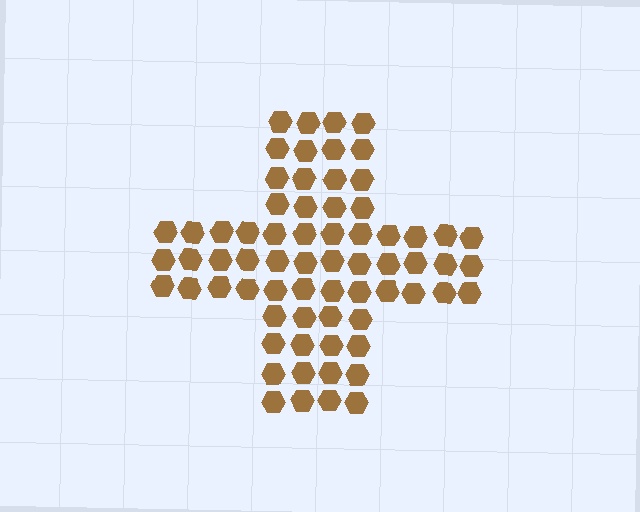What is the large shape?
The large shape is a cross.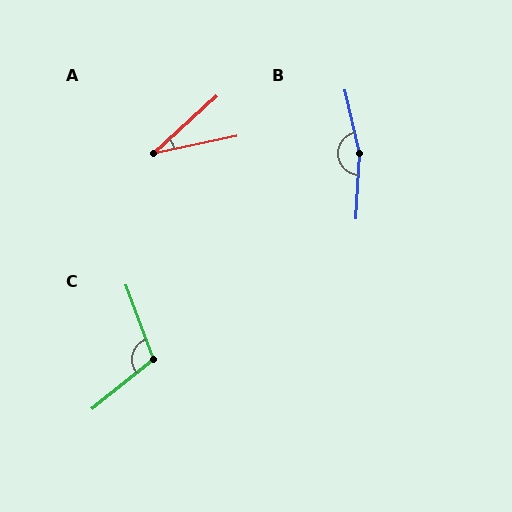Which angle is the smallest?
A, at approximately 31 degrees.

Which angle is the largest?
B, at approximately 164 degrees.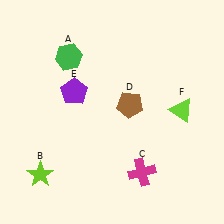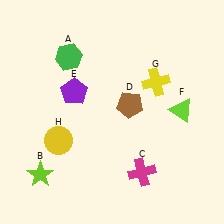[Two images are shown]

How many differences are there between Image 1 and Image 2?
There are 2 differences between the two images.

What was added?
A yellow cross (G), a yellow circle (H) were added in Image 2.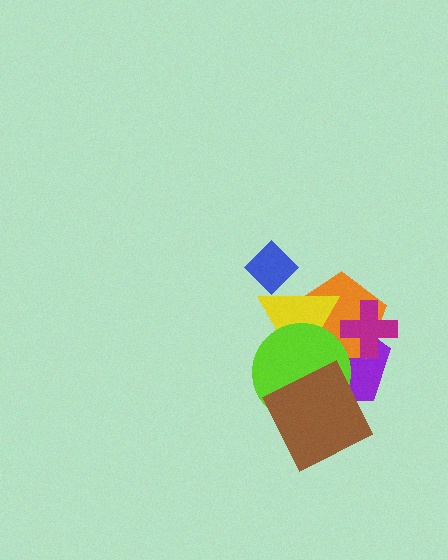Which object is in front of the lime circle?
The brown square is in front of the lime circle.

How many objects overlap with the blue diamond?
1 object overlaps with the blue diamond.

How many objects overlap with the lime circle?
4 objects overlap with the lime circle.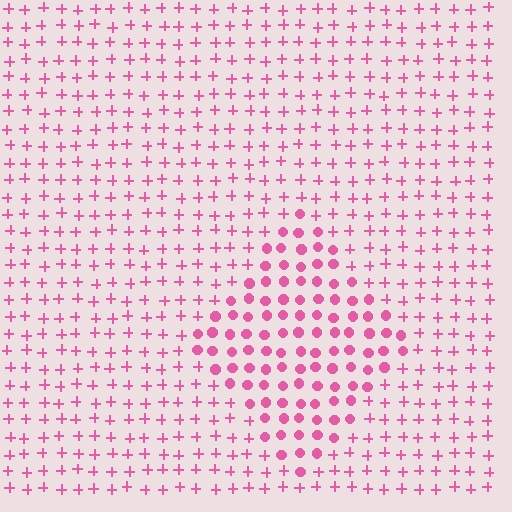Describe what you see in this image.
The image is filled with small pink elements arranged in a uniform grid. A diamond-shaped region contains circles, while the surrounding area contains plus signs. The boundary is defined purely by the change in element shape.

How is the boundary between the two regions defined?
The boundary is defined by a change in element shape: circles inside vs. plus signs outside. All elements share the same color and spacing.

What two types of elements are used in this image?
The image uses circles inside the diamond region and plus signs outside it.